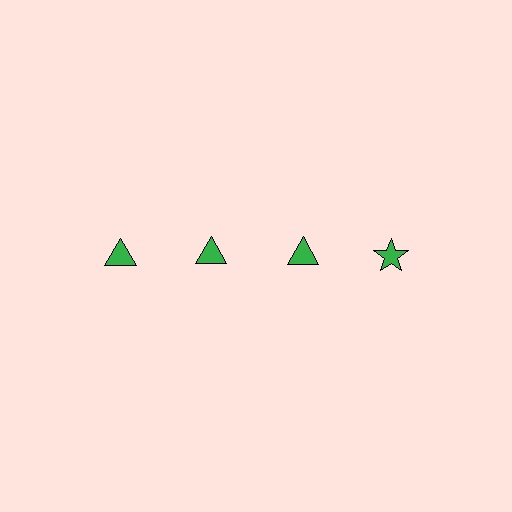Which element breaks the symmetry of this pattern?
The green star in the top row, second from right column breaks the symmetry. All other shapes are green triangles.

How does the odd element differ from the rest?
It has a different shape: star instead of triangle.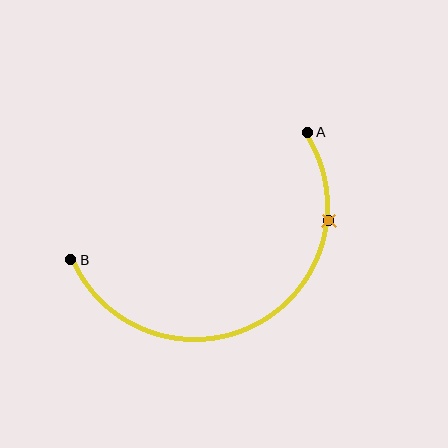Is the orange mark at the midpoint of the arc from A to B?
No. The orange mark lies on the arc but is closer to endpoint A. The arc midpoint would be at the point on the curve equidistant along the arc from both A and B.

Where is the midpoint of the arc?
The arc midpoint is the point on the curve farthest from the straight line joining A and B. It sits below that line.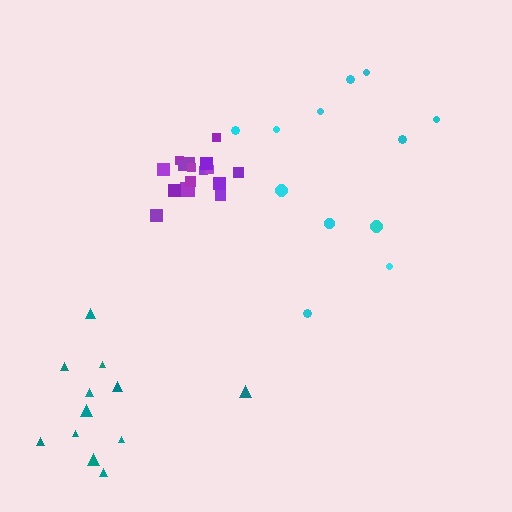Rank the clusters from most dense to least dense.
purple, teal, cyan.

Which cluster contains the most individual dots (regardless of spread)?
Purple (16).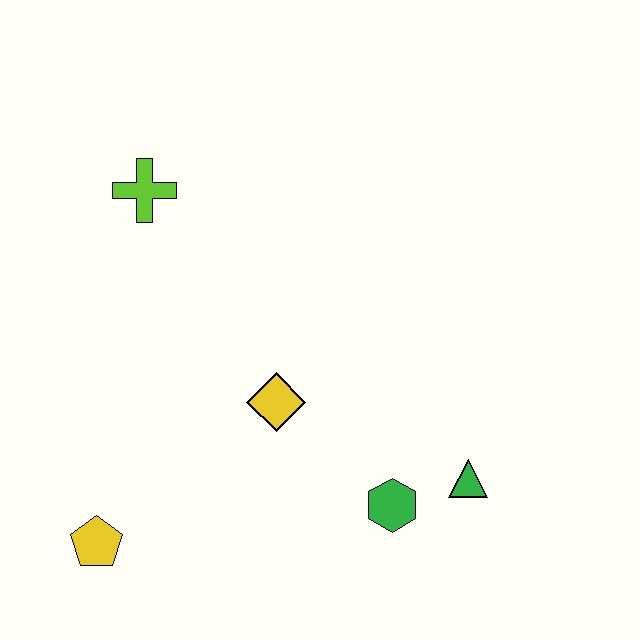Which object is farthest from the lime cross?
The green triangle is farthest from the lime cross.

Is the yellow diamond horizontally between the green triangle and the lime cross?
Yes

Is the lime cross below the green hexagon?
No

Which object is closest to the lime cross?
The yellow diamond is closest to the lime cross.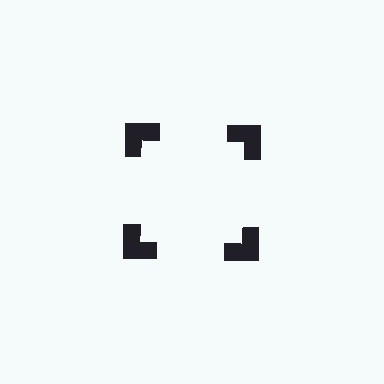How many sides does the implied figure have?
4 sides.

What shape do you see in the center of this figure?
An illusory square — its edges are inferred from the aligned wedge cuts in the notched squares, not physically drawn.